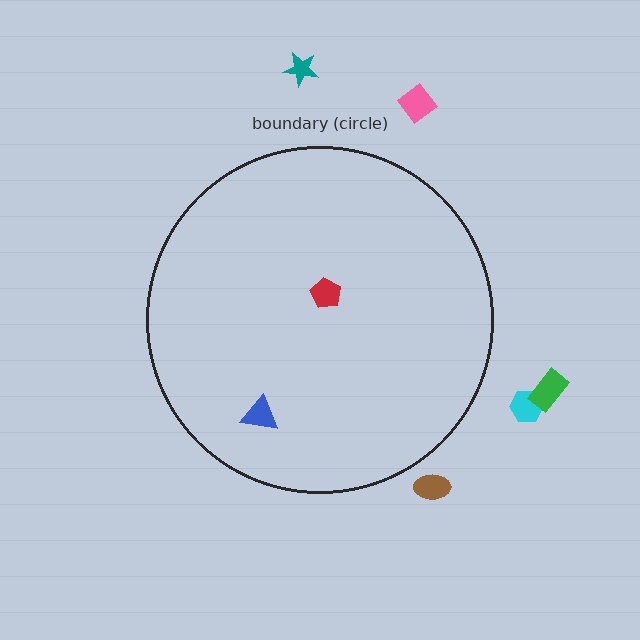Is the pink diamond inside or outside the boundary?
Outside.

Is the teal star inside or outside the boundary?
Outside.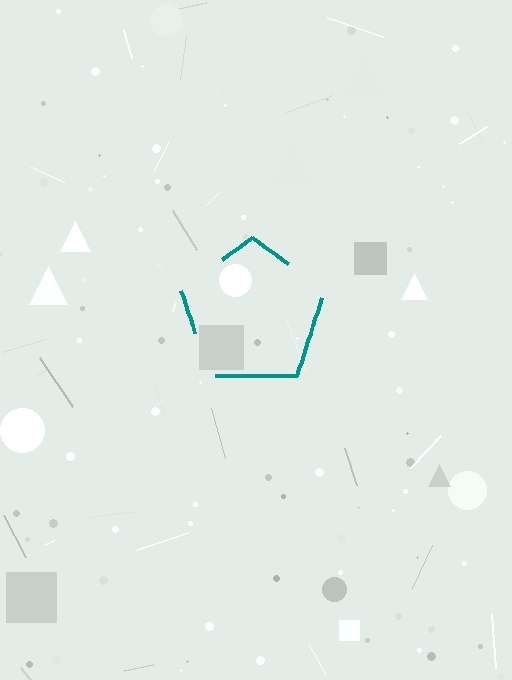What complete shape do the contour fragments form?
The contour fragments form a pentagon.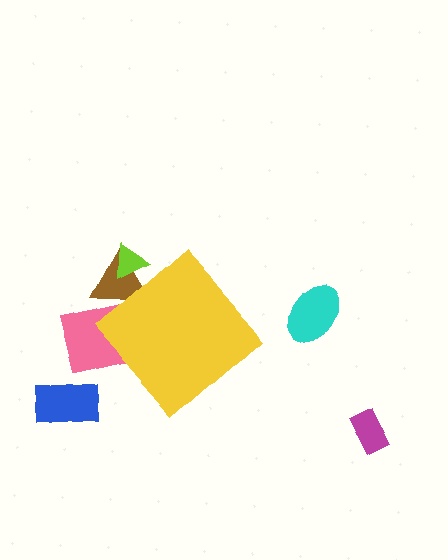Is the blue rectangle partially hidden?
No, the blue rectangle is fully visible.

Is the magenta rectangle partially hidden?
No, the magenta rectangle is fully visible.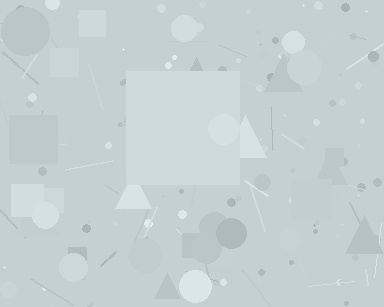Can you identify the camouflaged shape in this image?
The camouflaged shape is a square.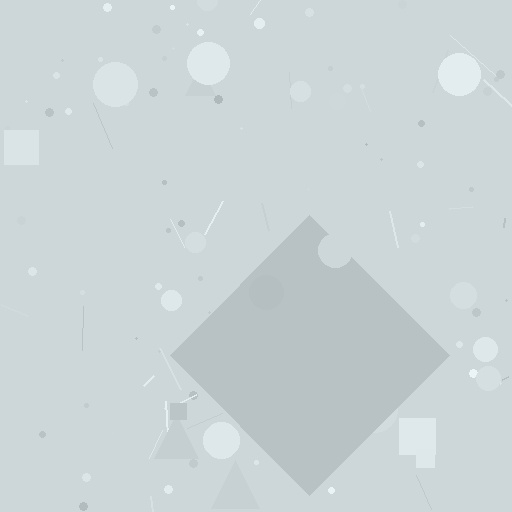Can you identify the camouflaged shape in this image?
The camouflaged shape is a diamond.